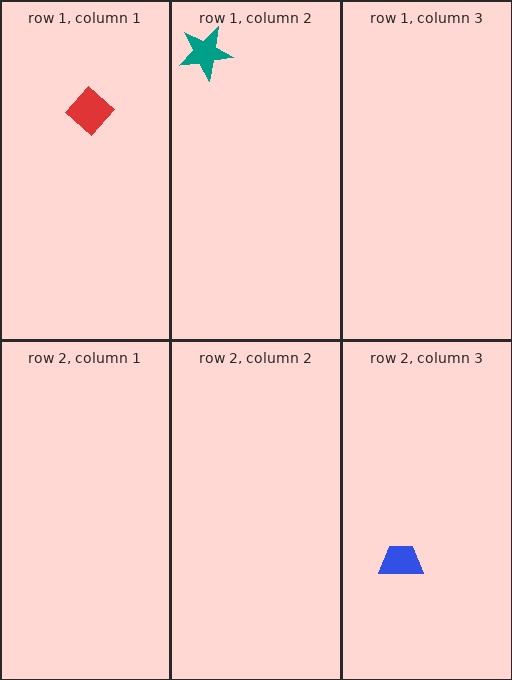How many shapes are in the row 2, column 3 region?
1.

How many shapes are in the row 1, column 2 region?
1.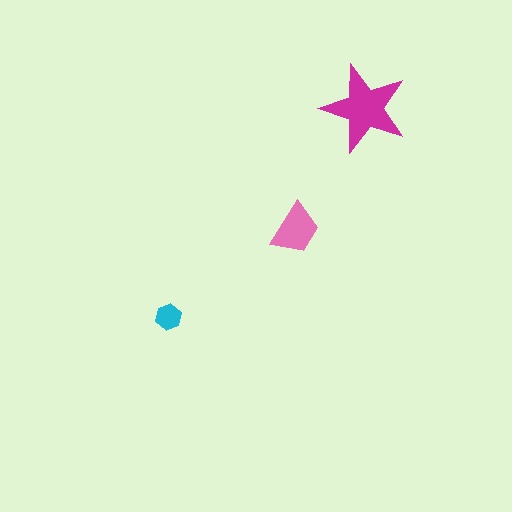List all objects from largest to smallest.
The magenta star, the pink trapezoid, the cyan hexagon.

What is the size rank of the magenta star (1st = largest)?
1st.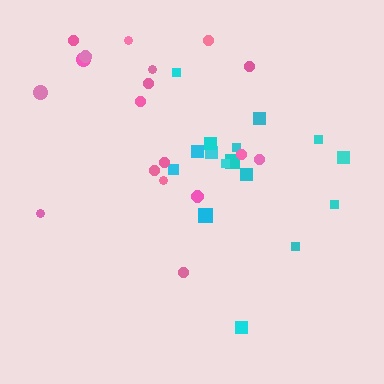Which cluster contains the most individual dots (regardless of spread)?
Pink (18).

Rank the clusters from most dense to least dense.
cyan, pink.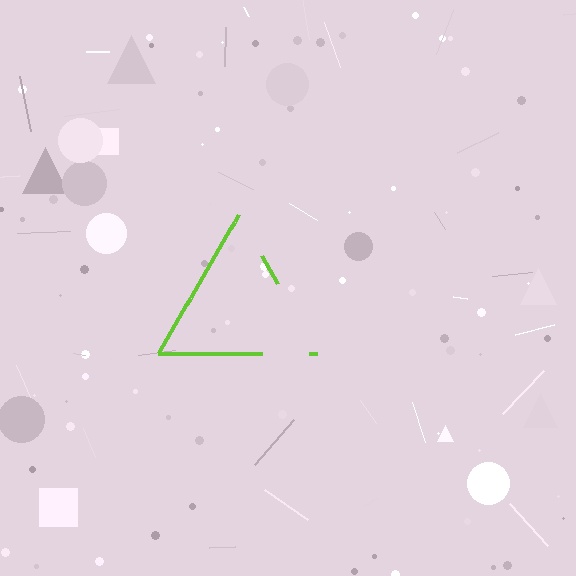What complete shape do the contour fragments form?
The contour fragments form a triangle.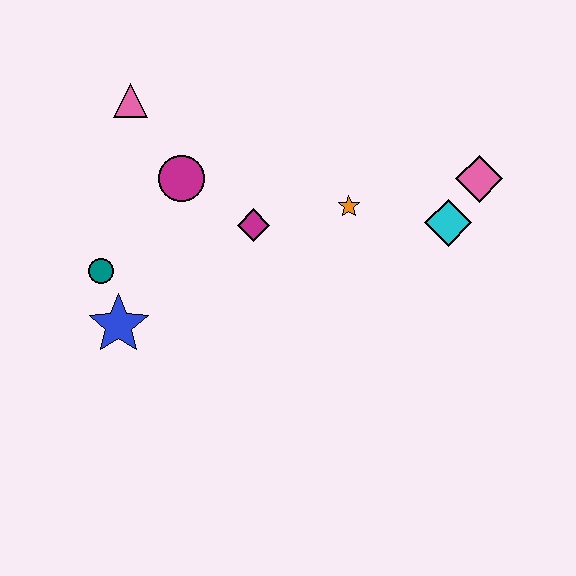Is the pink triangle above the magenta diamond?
Yes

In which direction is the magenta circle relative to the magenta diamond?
The magenta circle is to the left of the magenta diamond.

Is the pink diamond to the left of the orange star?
No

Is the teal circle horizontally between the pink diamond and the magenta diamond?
No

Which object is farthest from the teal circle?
The pink diamond is farthest from the teal circle.